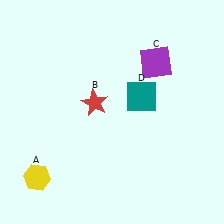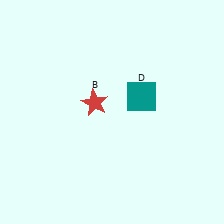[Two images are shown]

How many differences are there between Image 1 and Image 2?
There are 2 differences between the two images.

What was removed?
The purple square (C), the yellow hexagon (A) were removed in Image 2.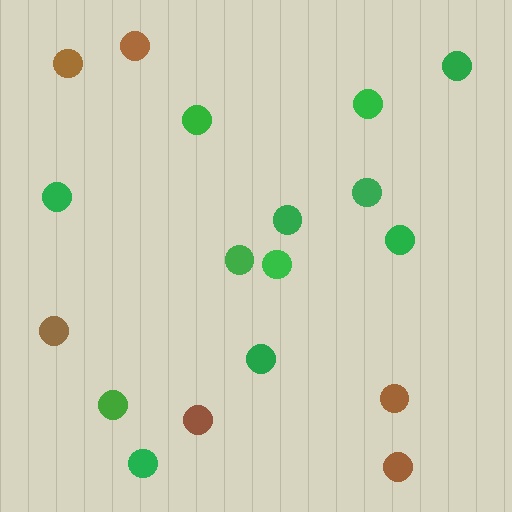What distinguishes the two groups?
There are 2 groups: one group of brown circles (6) and one group of green circles (12).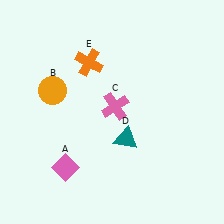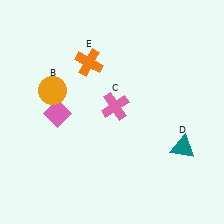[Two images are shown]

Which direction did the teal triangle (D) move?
The teal triangle (D) moved right.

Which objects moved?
The objects that moved are: the pink diamond (A), the teal triangle (D).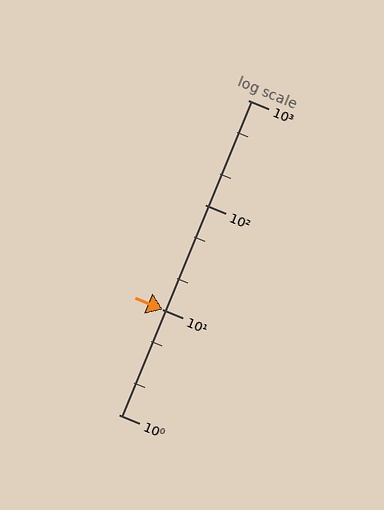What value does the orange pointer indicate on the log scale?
The pointer indicates approximately 10.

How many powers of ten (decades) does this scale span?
The scale spans 3 decades, from 1 to 1000.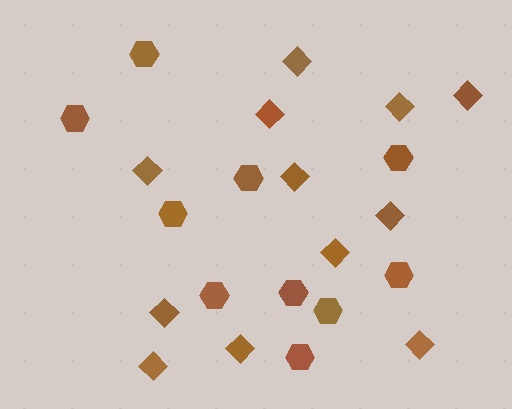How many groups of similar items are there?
There are 2 groups: one group of hexagons (10) and one group of diamonds (12).